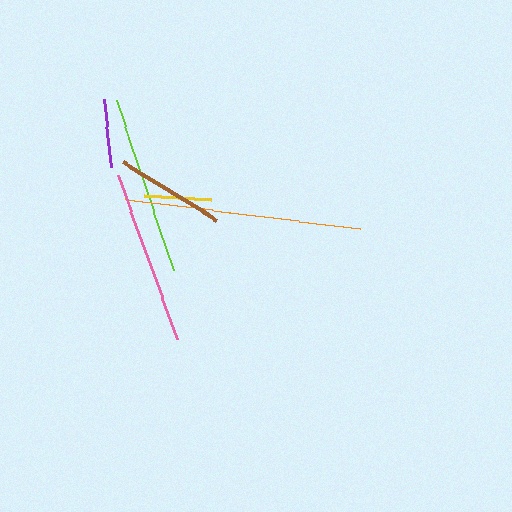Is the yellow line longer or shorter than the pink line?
The pink line is longer than the yellow line.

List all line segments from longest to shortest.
From longest to shortest: orange, lime, pink, brown, purple, yellow.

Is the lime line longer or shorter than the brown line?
The lime line is longer than the brown line.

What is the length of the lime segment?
The lime segment is approximately 179 pixels long.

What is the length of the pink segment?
The pink segment is approximately 174 pixels long.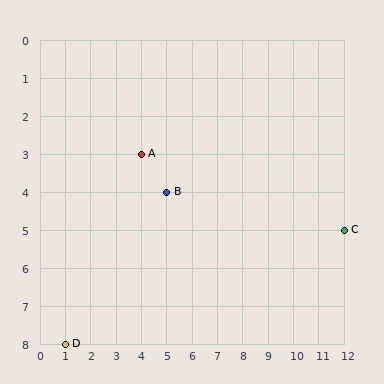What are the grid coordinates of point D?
Point D is at grid coordinates (1, 8).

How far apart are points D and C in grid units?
Points D and C are 11 columns and 3 rows apart (about 11.4 grid units diagonally).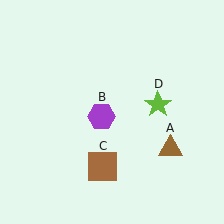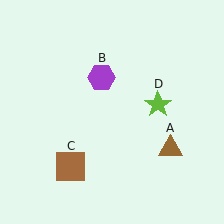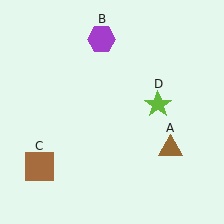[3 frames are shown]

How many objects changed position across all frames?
2 objects changed position: purple hexagon (object B), brown square (object C).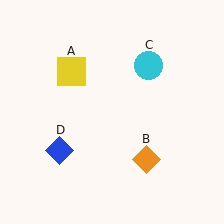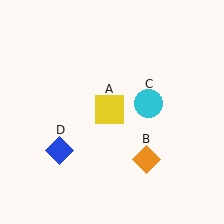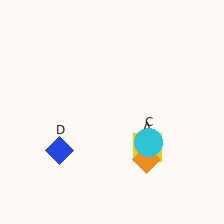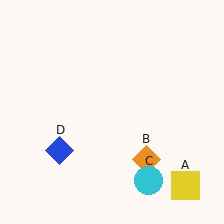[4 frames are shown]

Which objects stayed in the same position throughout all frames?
Orange diamond (object B) and blue diamond (object D) remained stationary.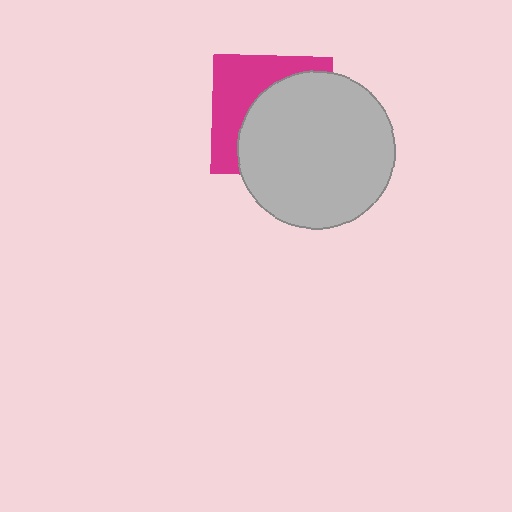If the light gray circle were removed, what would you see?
You would see the complete magenta square.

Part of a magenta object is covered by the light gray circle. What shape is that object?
It is a square.